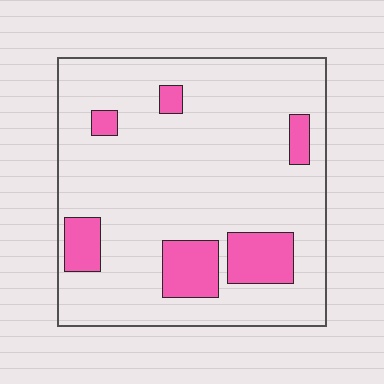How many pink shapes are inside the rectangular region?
6.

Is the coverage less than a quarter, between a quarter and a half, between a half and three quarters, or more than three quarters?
Less than a quarter.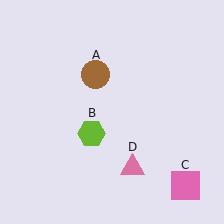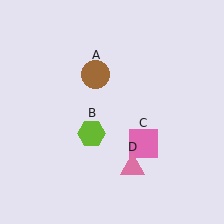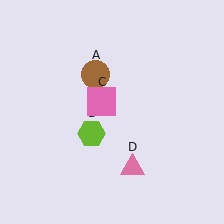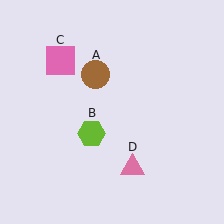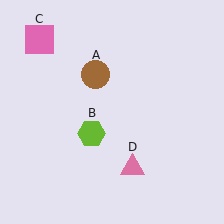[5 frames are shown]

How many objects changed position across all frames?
1 object changed position: pink square (object C).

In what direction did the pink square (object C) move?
The pink square (object C) moved up and to the left.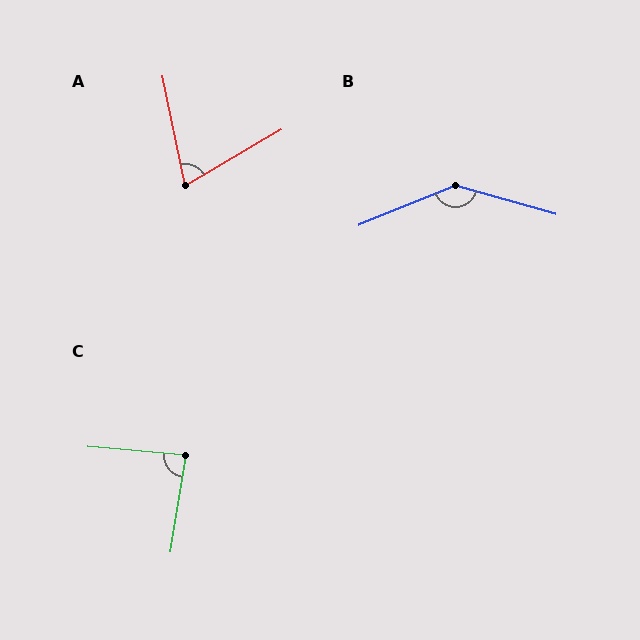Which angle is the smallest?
A, at approximately 71 degrees.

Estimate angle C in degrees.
Approximately 86 degrees.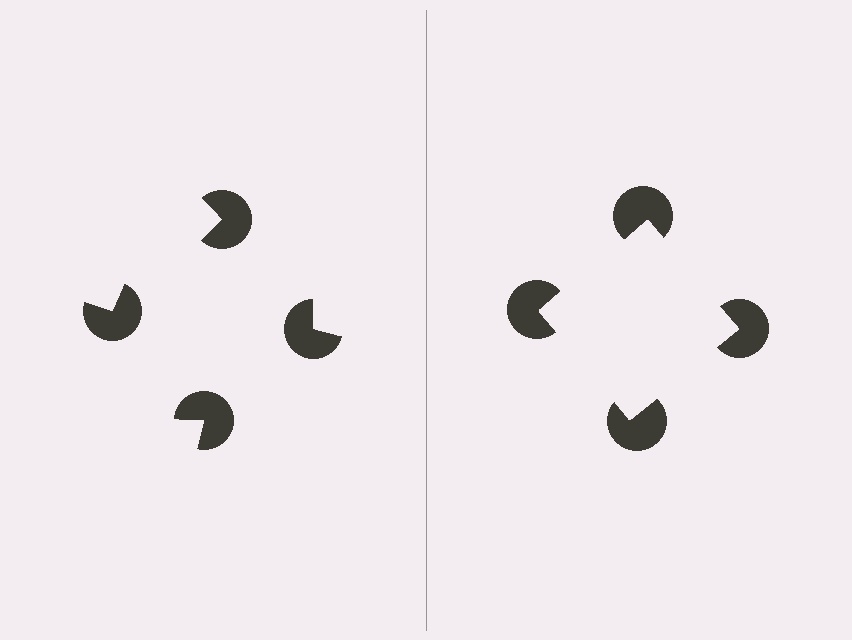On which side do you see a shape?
An illusory square appears on the right side. On the left side the wedge cuts are rotated, so no coherent shape forms.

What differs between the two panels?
The pac-man discs are positioned identically on both sides; only the wedge orientations differ. On the right they align to a square; on the left they are misaligned.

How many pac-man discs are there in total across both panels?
8 — 4 on each side.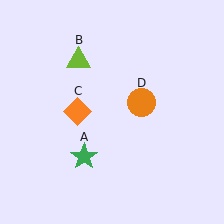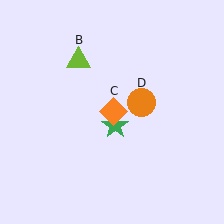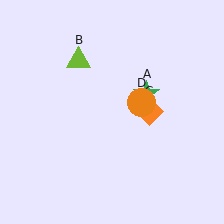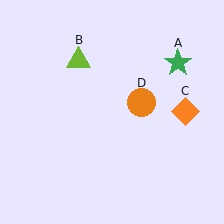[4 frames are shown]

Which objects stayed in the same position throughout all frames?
Lime triangle (object B) and orange circle (object D) remained stationary.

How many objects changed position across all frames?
2 objects changed position: green star (object A), orange diamond (object C).